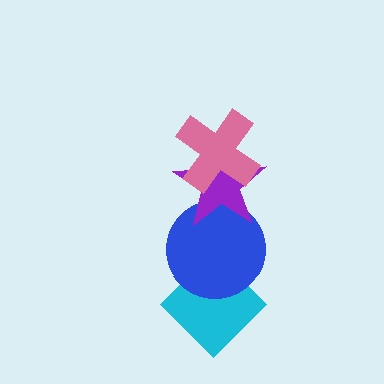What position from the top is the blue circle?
The blue circle is 3rd from the top.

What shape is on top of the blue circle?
The purple star is on top of the blue circle.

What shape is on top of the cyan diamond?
The blue circle is on top of the cyan diamond.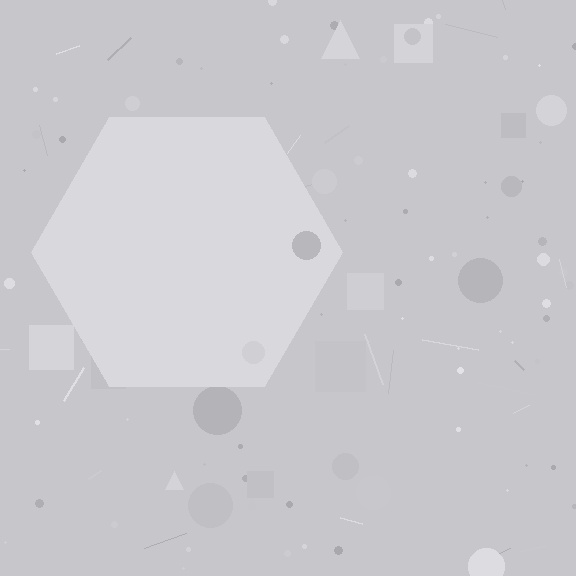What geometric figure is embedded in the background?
A hexagon is embedded in the background.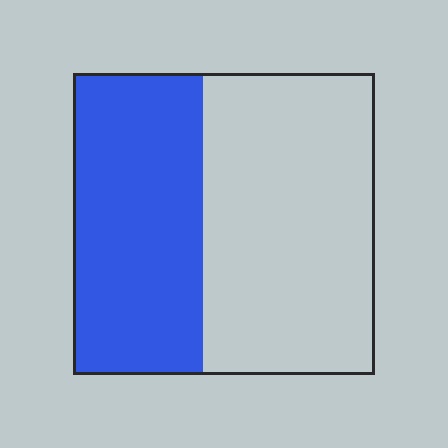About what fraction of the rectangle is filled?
About two fifths (2/5).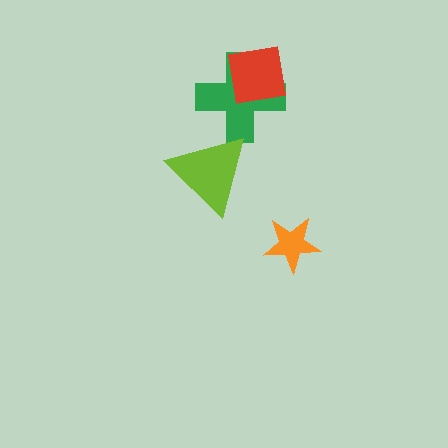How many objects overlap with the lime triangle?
1 object overlaps with the lime triangle.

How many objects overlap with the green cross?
2 objects overlap with the green cross.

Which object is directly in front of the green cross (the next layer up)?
The red square is directly in front of the green cross.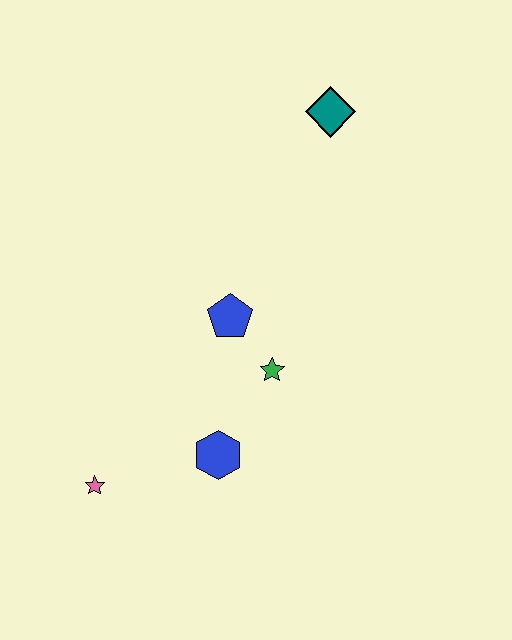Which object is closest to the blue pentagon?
The green star is closest to the blue pentagon.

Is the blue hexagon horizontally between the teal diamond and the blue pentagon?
No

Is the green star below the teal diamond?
Yes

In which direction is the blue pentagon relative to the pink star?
The blue pentagon is above the pink star.